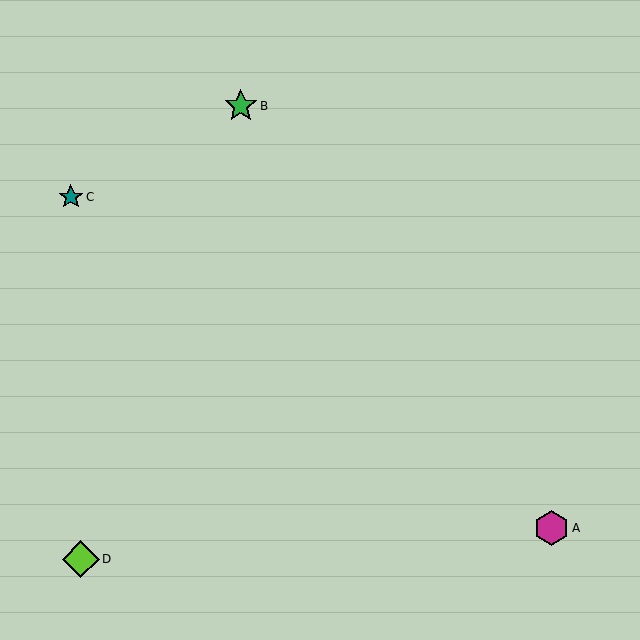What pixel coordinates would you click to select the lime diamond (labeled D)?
Click at (81, 559) to select the lime diamond D.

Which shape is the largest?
The lime diamond (labeled D) is the largest.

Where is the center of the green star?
The center of the green star is at (241, 106).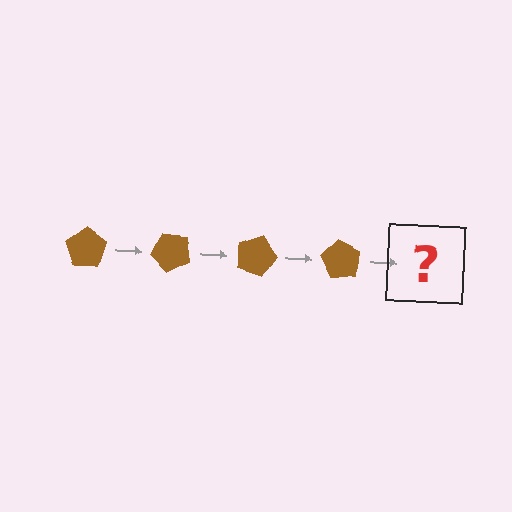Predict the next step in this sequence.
The next step is a brown pentagon rotated 180 degrees.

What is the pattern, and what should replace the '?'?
The pattern is that the pentagon rotates 45 degrees each step. The '?' should be a brown pentagon rotated 180 degrees.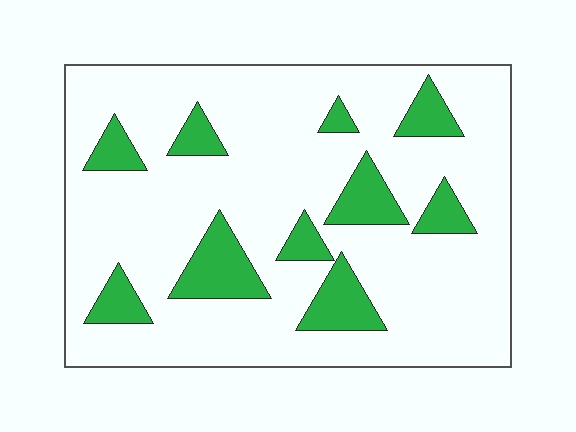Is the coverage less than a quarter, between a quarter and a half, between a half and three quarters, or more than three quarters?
Less than a quarter.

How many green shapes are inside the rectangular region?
10.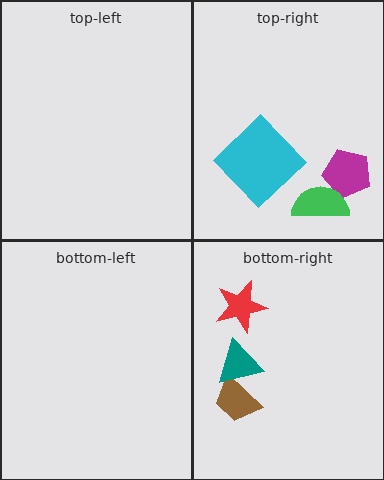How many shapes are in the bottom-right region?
3.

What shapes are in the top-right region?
The magenta pentagon, the cyan diamond, the green semicircle.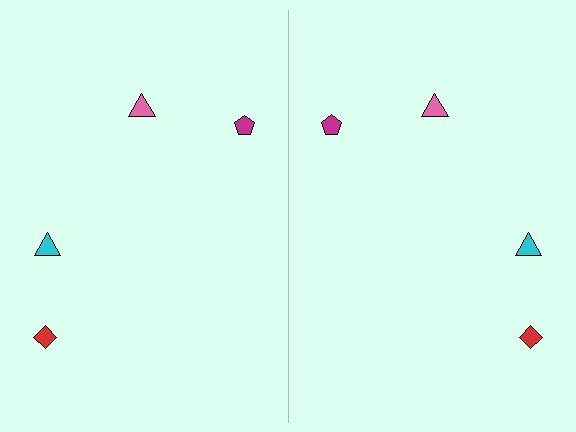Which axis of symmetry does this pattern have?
The pattern has a vertical axis of symmetry running through the center of the image.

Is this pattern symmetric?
Yes, this pattern has bilateral (reflection) symmetry.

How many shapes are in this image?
There are 8 shapes in this image.